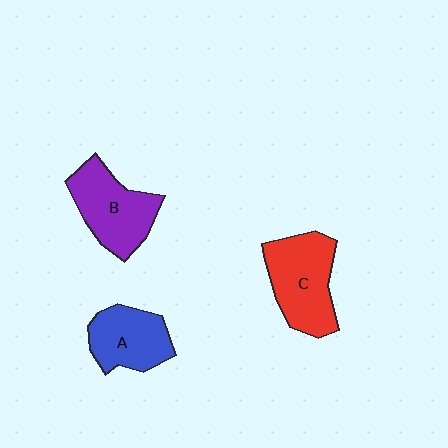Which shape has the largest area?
Shape C (red).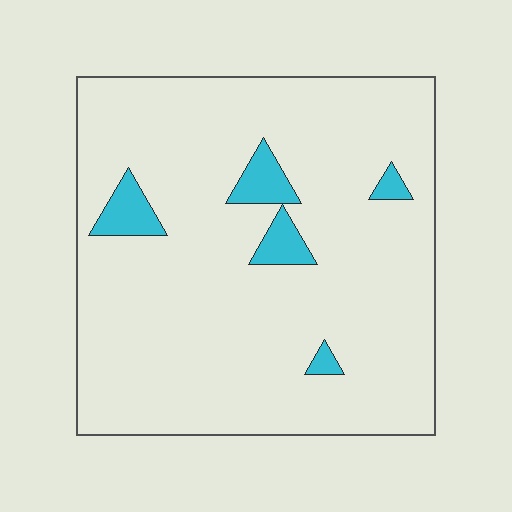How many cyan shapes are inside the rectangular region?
5.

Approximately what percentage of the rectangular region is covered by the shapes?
Approximately 5%.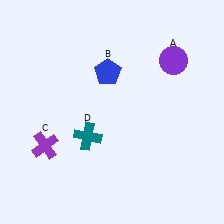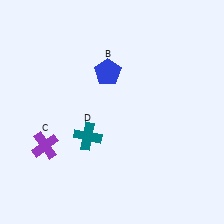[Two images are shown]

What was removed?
The purple circle (A) was removed in Image 2.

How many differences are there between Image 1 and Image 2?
There is 1 difference between the two images.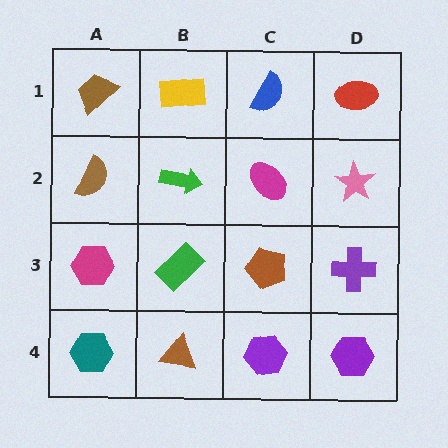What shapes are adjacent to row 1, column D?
A pink star (row 2, column D), a blue semicircle (row 1, column C).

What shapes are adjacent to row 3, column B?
A green arrow (row 2, column B), a brown triangle (row 4, column B), a magenta hexagon (row 3, column A), a brown pentagon (row 3, column C).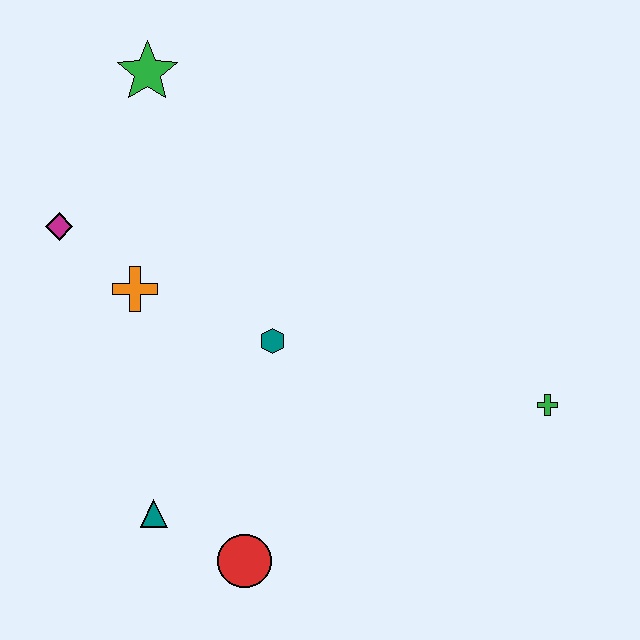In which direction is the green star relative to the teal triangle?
The green star is above the teal triangle.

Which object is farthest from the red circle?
The green star is farthest from the red circle.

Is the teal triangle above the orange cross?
No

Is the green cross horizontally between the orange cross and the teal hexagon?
No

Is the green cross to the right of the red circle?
Yes